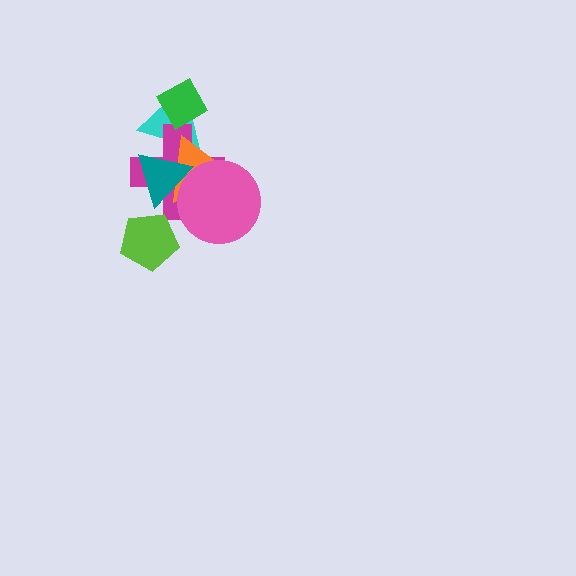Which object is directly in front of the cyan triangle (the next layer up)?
The magenta cross is directly in front of the cyan triangle.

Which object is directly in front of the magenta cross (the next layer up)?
The orange triangle is directly in front of the magenta cross.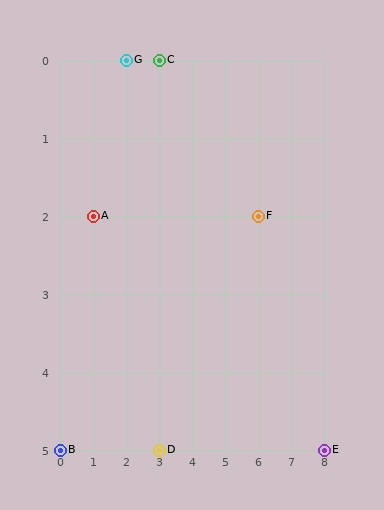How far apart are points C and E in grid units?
Points C and E are 5 columns and 5 rows apart (about 7.1 grid units diagonally).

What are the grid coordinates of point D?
Point D is at grid coordinates (3, 5).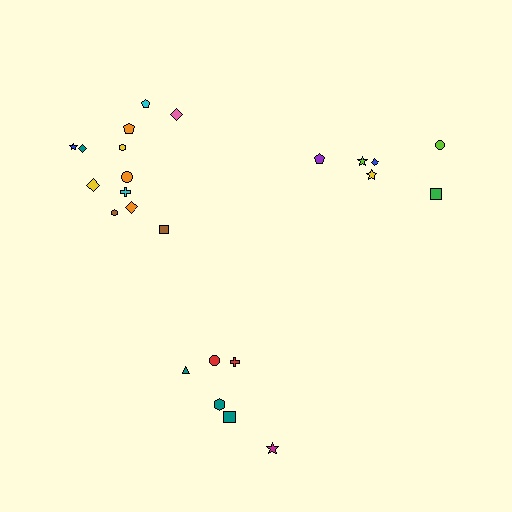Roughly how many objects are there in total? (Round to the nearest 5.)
Roughly 25 objects in total.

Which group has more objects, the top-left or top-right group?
The top-left group.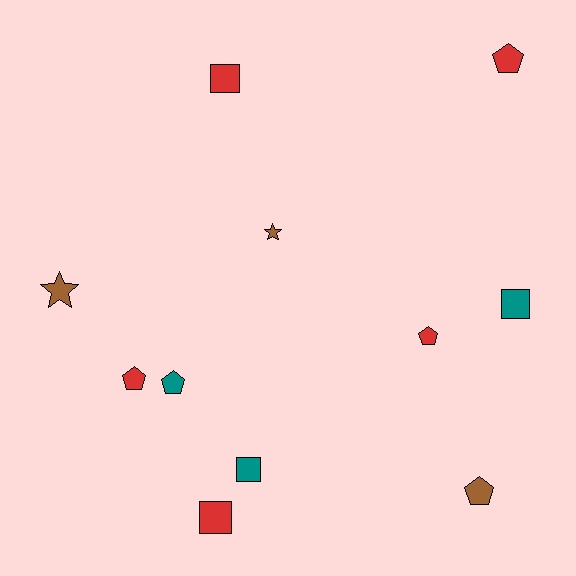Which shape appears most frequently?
Pentagon, with 5 objects.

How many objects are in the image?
There are 11 objects.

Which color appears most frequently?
Red, with 5 objects.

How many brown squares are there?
There are no brown squares.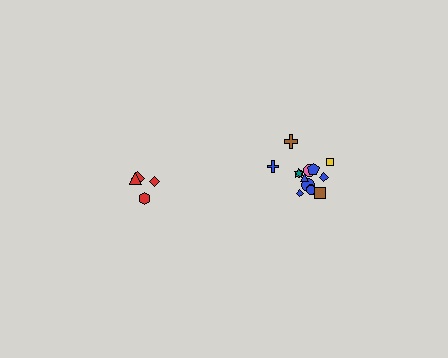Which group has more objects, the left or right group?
The right group.